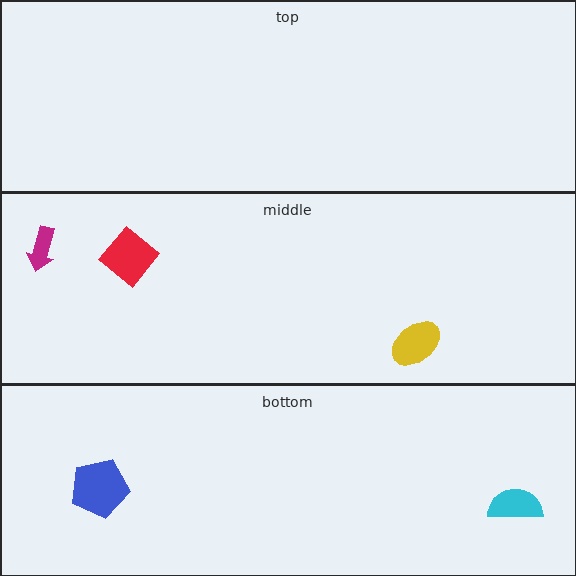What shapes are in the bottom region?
The blue pentagon, the cyan semicircle.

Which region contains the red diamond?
The middle region.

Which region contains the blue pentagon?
The bottom region.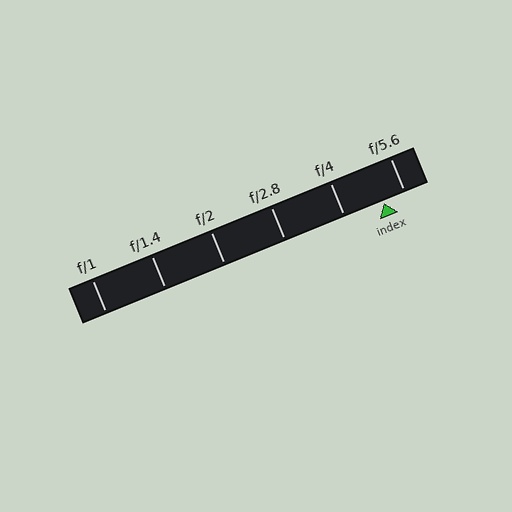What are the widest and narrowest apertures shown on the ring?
The widest aperture shown is f/1 and the narrowest is f/5.6.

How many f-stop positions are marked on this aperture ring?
There are 6 f-stop positions marked.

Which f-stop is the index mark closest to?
The index mark is closest to f/5.6.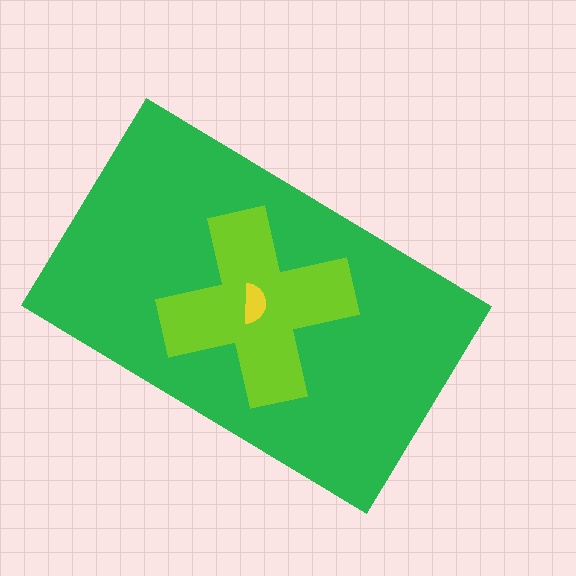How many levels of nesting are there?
3.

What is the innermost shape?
The yellow semicircle.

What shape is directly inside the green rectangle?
The lime cross.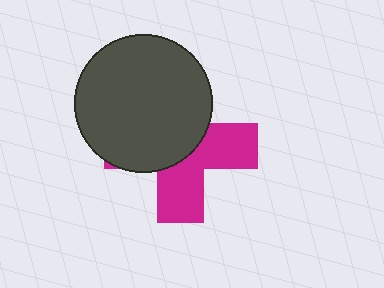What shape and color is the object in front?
The object in front is a dark gray circle.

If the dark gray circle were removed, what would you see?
You would see the complete magenta cross.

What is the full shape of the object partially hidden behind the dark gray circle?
The partially hidden object is a magenta cross.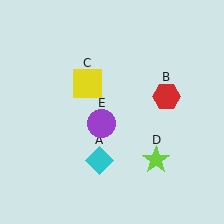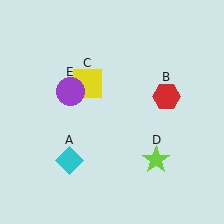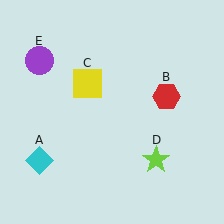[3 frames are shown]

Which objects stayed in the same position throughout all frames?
Red hexagon (object B) and yellow square (object C) and lime star (object D) remained stationary.